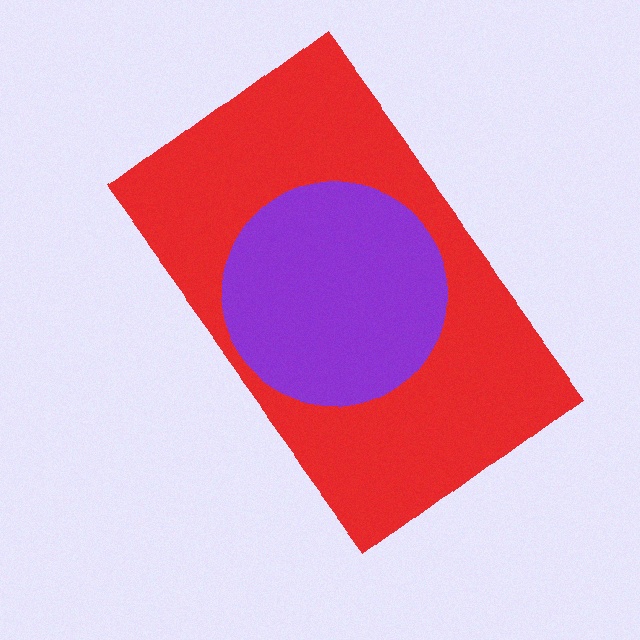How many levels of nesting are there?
2.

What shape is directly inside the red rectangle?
The purple circle.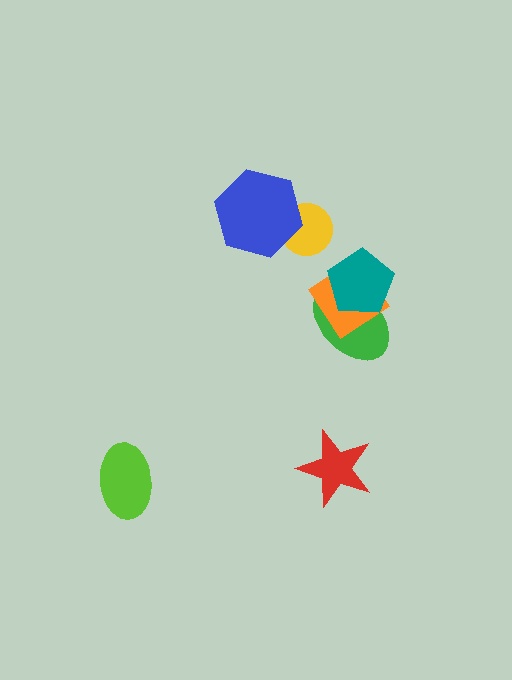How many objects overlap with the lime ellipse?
0 objects overlap with the lime ellipse.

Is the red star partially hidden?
No, no other shape covers it.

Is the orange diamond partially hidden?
Yes, it is partially covered by another shape.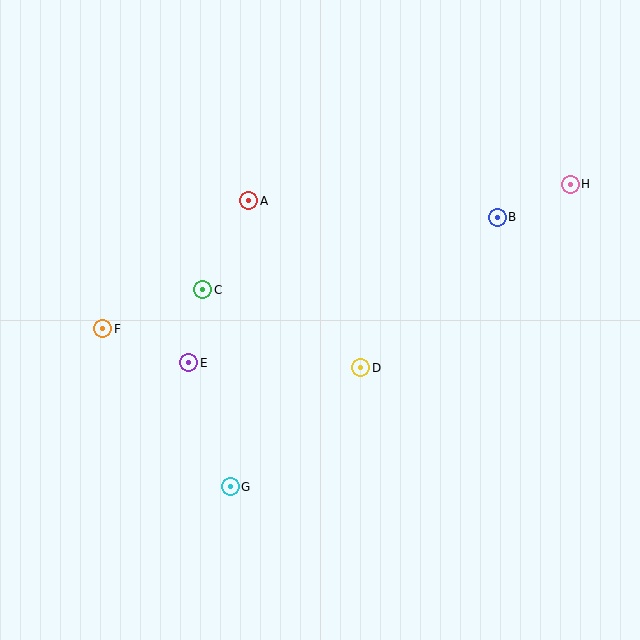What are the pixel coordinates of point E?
Point E is at (189, 363).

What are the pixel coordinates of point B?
Point B is at (497, 217).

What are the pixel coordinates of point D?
Point D is at (361, 368).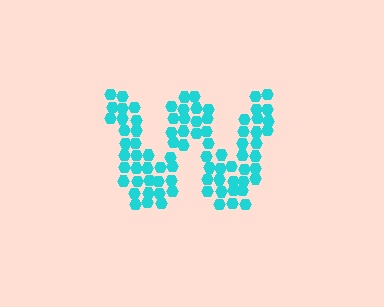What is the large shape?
The large shape is the letter W.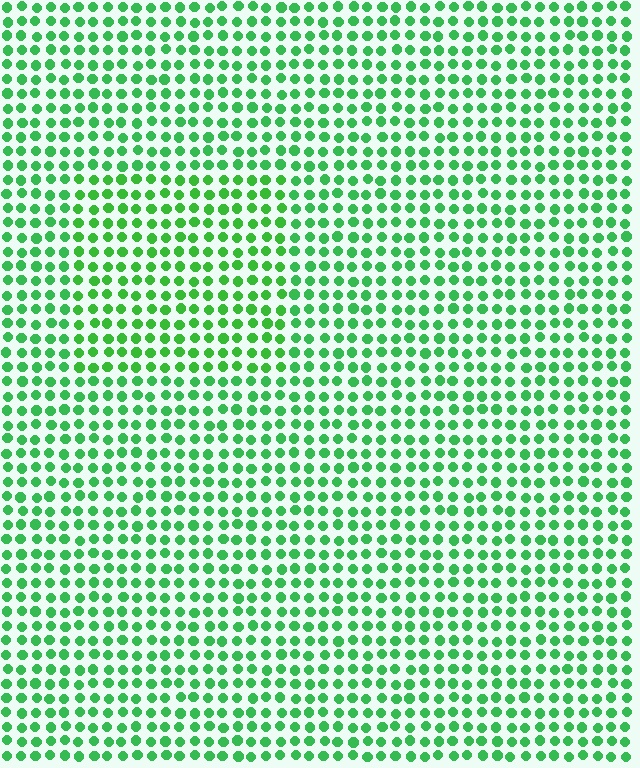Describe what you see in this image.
The image is filled with small green elements in a uniform arrangement. A rectangle-shaped region is visible where the elements are tinted to a slightly different hue, forming a subtle color boundary.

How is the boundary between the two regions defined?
The boundary is defined purely by a slight shift in hue (about 14 degrees). Spacing, size, and orientation are identical on both sides.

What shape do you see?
I see a rectangle.